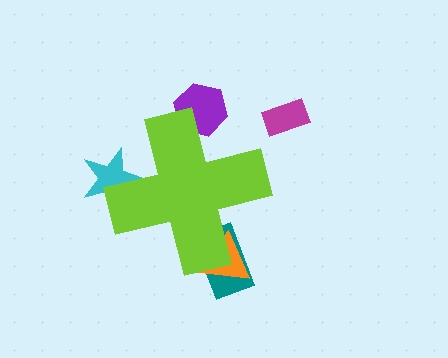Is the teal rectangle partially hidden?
Yes, the teal rectangle is partially hidden behind the lime cross.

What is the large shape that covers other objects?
A lime cross.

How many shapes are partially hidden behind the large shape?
4 shapes are partially hidden.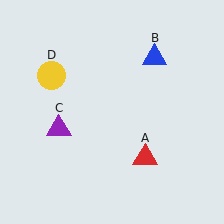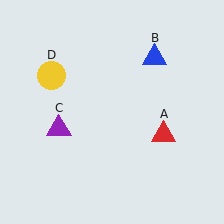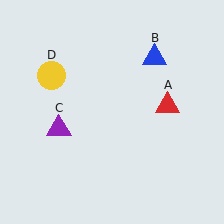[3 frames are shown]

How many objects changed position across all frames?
1 object changed position: red triangle (object A).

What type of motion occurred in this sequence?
The red triangle (object A) rotated counterclockwise around the center of the scene.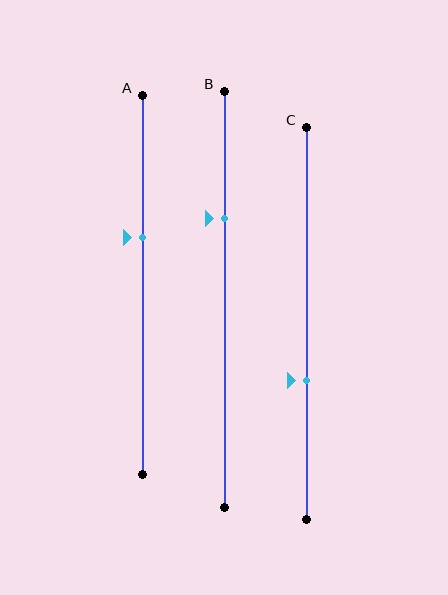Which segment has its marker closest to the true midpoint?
Segment A has its marker closest to the true midpoint.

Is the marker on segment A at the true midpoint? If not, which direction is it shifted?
No, the marker on segment A is shifted upward by about 12% of the segment length.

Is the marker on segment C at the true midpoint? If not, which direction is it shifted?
No, the marker on segment C is shifted downward by about 14% of the segment length.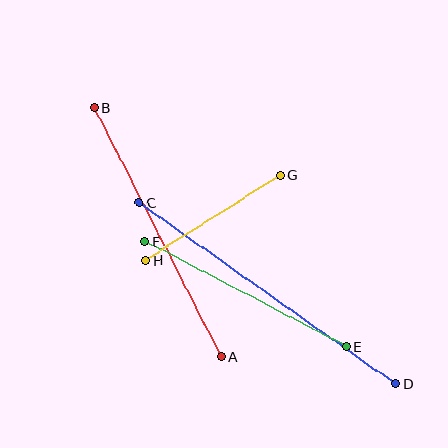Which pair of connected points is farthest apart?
Points C and D are farthest apart.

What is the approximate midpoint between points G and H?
The midpoint is at approximately (213, 218) pixels.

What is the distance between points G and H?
The distance is approximately 159 pixels.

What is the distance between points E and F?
The distance is approximately 227 pixels.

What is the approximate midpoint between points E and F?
The midpoint is at approximately (246, 294) pixels.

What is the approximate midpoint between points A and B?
The midpoint is at approximately (158, 232) pixels.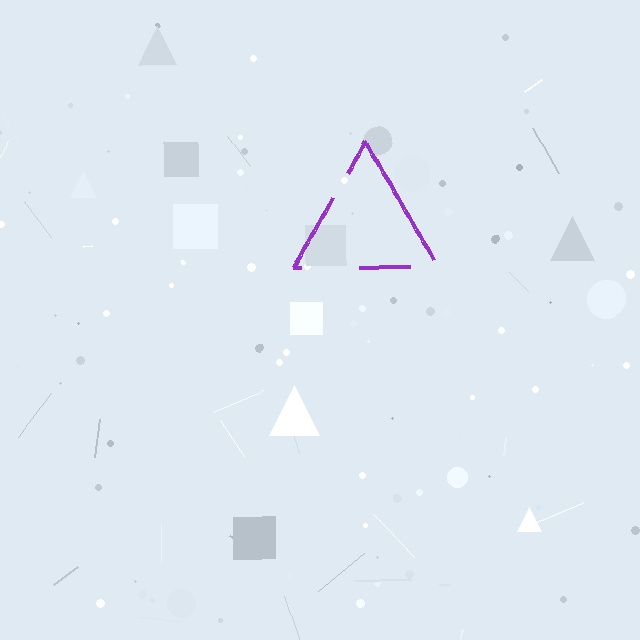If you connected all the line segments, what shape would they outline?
They would outline a triangle.